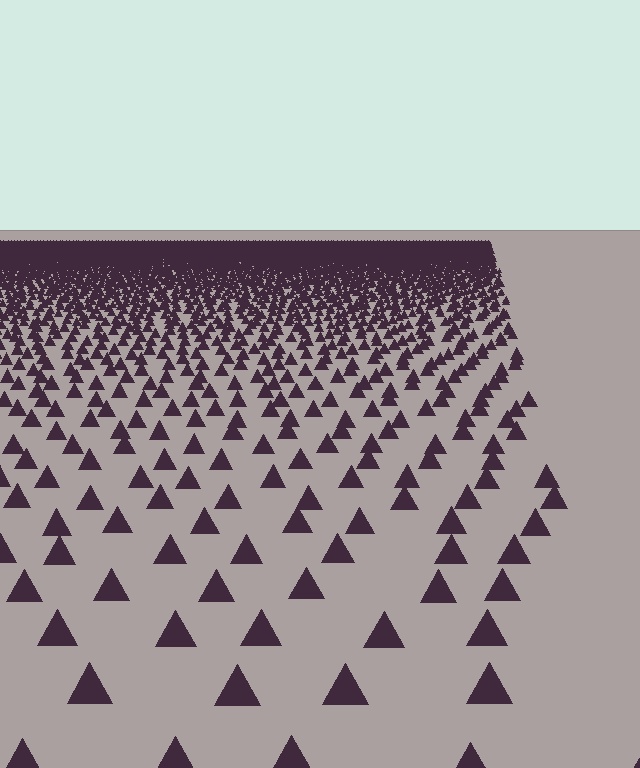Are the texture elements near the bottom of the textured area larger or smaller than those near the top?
Larger. Near the bottom, elements are closer to the viewer and appear at a bigger on-screen size.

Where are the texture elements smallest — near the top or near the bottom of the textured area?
Near the top.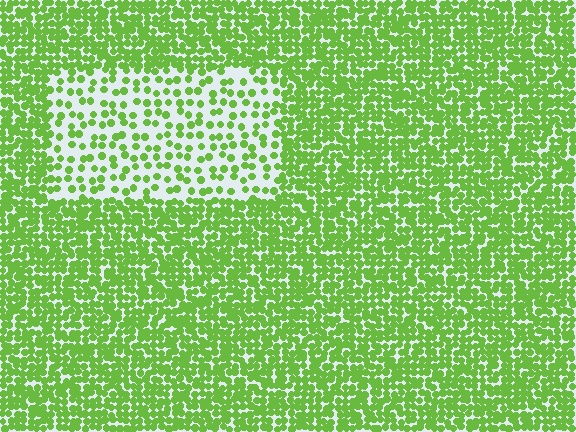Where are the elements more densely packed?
The elements are more densely packed outside the rectangle boundary.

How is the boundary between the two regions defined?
The boundary is defined by a change in element density (approximately 2.5x ratio). All elements are the same color, size, and shape.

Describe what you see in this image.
The image contains small lime elements arranged at two different densities. A rectangle-shaped region is visible where the elements are less densely packed than the surrounding area.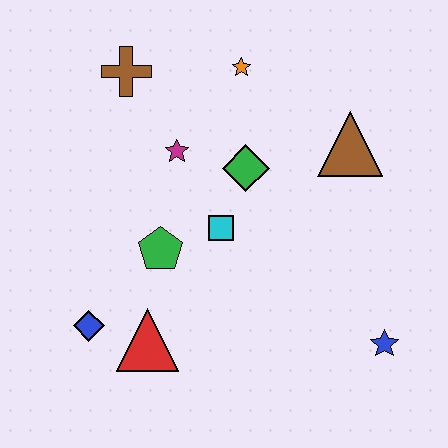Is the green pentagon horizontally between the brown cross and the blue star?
Yes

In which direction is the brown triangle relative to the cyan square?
The brown triangle is to the right of the cyan square.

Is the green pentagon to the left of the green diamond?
Yes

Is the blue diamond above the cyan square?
No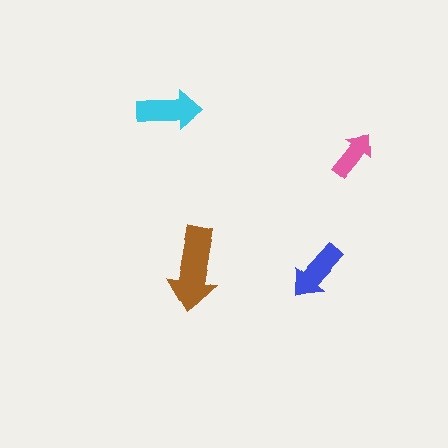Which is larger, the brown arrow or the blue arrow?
The brown one.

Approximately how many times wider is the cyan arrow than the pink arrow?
About 1.5 times wider.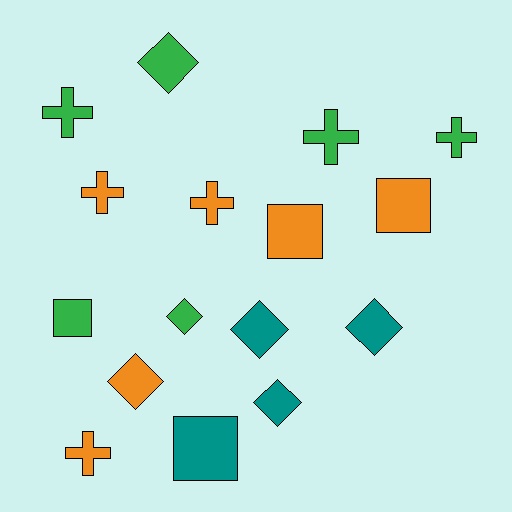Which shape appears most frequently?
Diamond, with 6 objects.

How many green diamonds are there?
There are 2 green diamonds.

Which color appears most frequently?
Orange, with 6 objects.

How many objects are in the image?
There are 16 objects.